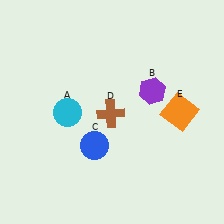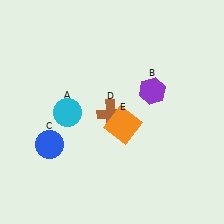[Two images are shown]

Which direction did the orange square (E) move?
The orange square (E) moved left.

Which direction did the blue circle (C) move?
The blue circle (C) moved left.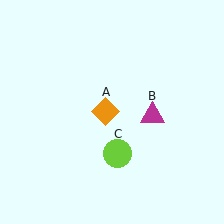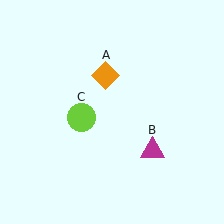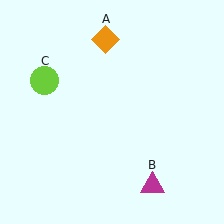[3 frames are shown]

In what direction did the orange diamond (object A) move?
The orange diamond (object A) moved up.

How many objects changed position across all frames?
3 objects changed position: orange diamond (object A), magenta triangle (object B), lime circle (object C).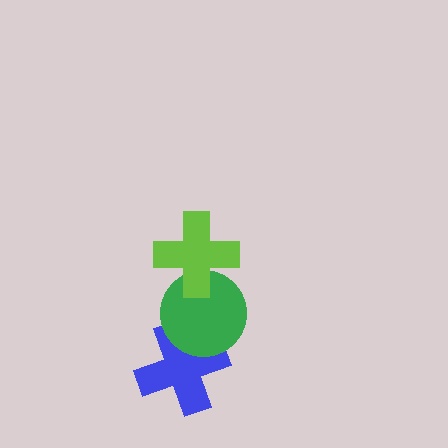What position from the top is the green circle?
The green circle is 2nd from the top.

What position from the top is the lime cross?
The lime cross is 1st from the top.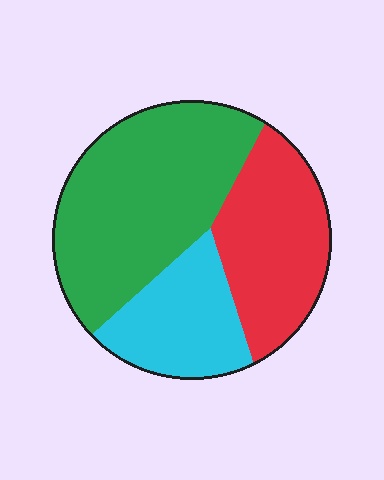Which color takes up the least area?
Cyan, at roughly 20%.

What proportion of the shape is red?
Red takes up between a quarter and a half of the shape.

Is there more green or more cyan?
Green.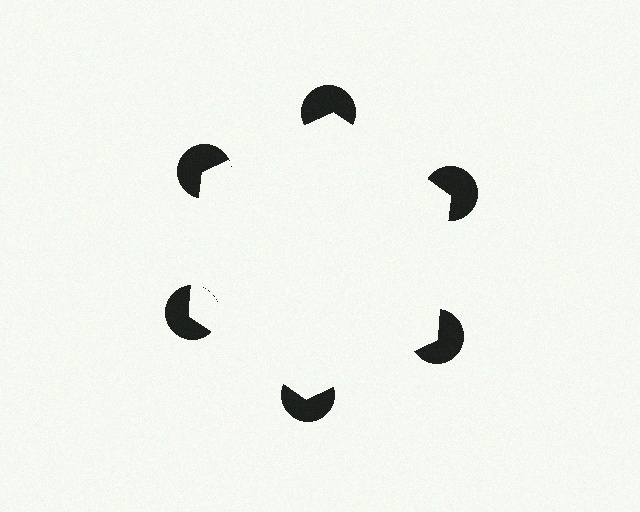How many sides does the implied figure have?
6 sides.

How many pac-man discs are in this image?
There are 6 — one at each vertex of the illusory hexagon.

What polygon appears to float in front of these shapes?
An illusory hexagon — its edges are inferred from the aligned wedge cuts in the pac-man discs, not physically drawn.